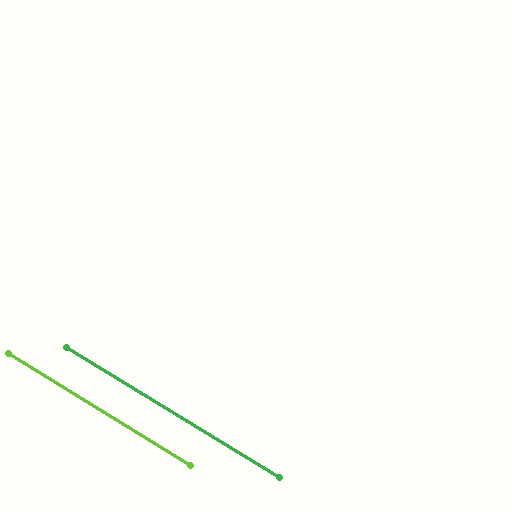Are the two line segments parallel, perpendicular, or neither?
Parallel — their directions differ by only 0.1°.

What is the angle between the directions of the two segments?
Approximately 0 degrees.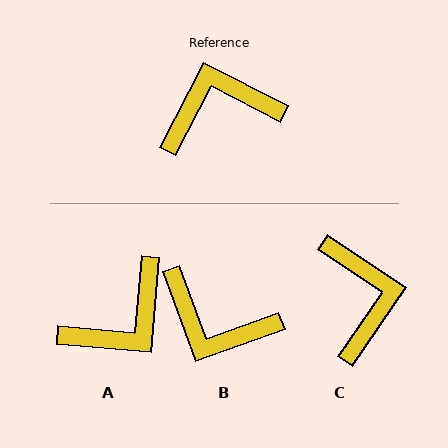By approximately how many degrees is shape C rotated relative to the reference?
Approximately 97 degrees clockwise.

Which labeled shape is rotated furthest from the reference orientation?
A, about 158 degrees away.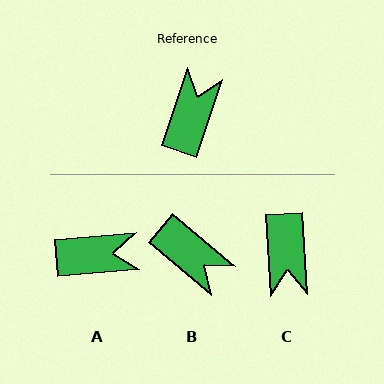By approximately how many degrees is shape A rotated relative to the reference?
Approximately 67 degrees clockwise.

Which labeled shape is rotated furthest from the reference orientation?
C, about 158 degrees away.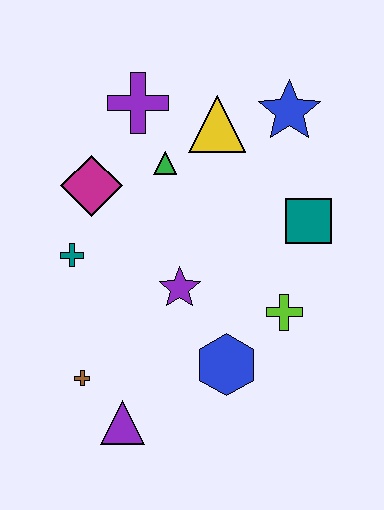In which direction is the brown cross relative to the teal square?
The brown cross is to the left of the teal square.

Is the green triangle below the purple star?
No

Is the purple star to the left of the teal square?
Yes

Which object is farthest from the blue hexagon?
The purple cross is farthest from the blue hexagon.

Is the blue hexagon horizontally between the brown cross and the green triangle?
No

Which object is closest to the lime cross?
The blue hexagon is closest to the lime cross.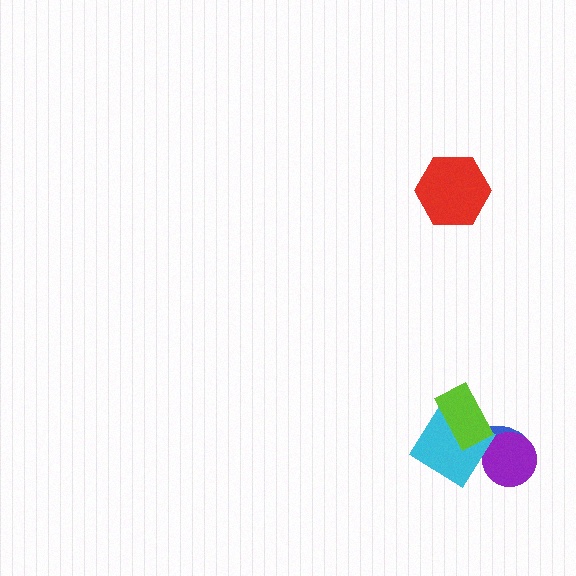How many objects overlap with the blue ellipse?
3 objects overlap with the blue ellipse.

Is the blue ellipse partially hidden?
Yes, it is partially covered by another shape.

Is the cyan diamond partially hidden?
Yes, it is partially covered by another shape.